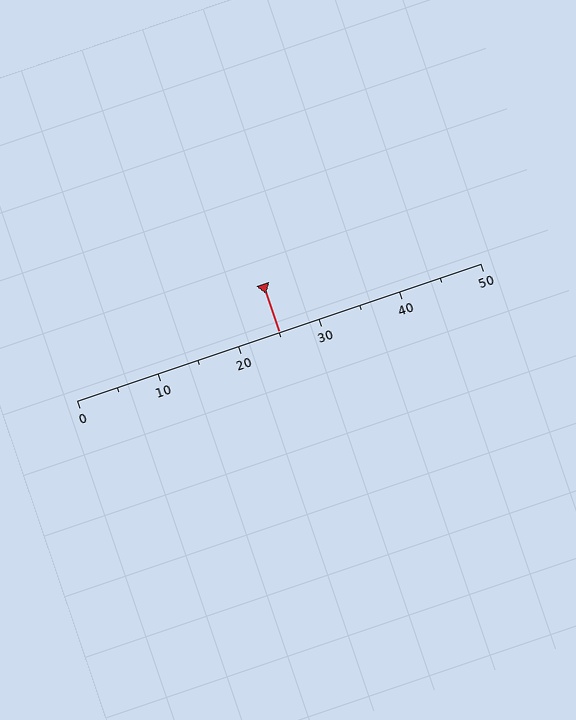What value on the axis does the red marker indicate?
The marker indicates approximately 25.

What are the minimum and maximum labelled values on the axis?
The axis runs from 0 to 50.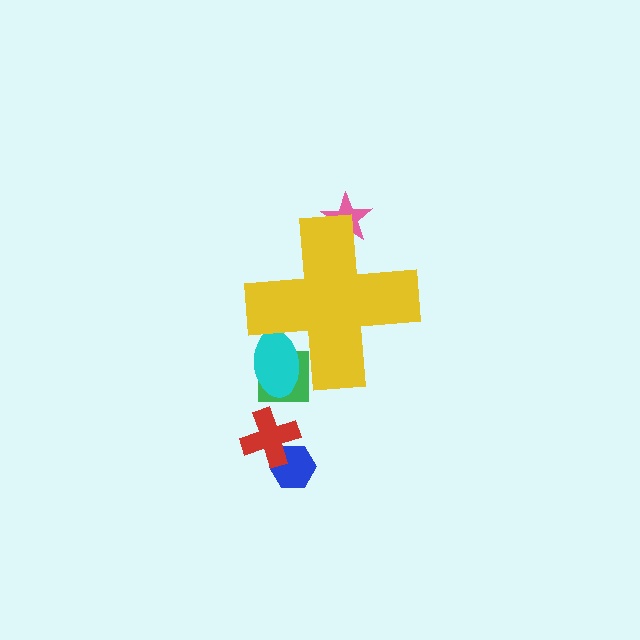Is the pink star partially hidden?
Yes, the pink star is partially hidden behind the yellow cross.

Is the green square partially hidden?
Yes, the green square is partially hidden behind the yellow cross.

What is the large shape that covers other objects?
A yellow cross.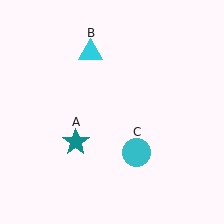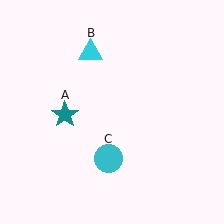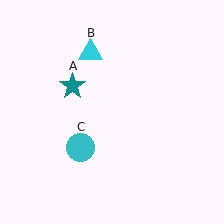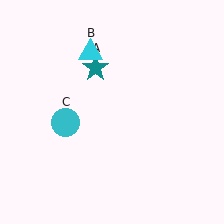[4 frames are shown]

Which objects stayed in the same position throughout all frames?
Cyan triangle (object B) remained stationary.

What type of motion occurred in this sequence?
The teal star (object A), cyan circle (object C) rotated clockwise around the center of the scene.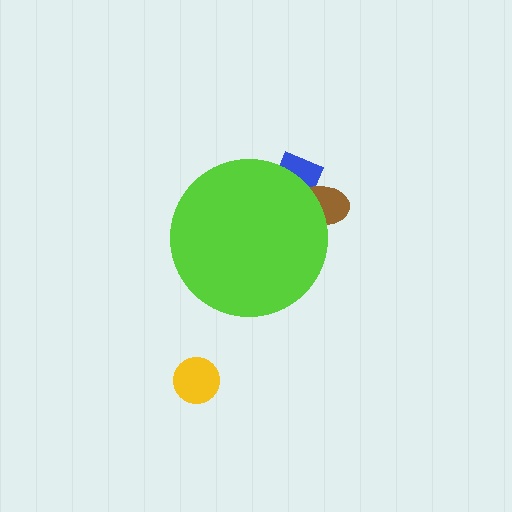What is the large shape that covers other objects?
A lime circle.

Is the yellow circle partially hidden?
No, the yellow circle is fully visible.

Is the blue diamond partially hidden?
Yes, the blue diamond is partially hidden behind the lime circle.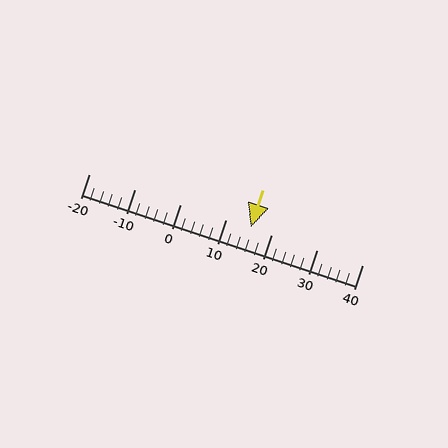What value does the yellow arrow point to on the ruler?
The yellow arrow points to approximately 16.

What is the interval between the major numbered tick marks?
The major tick marks are spaced 10 units apart.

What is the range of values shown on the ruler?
The ruler shows values from -20 to 40.